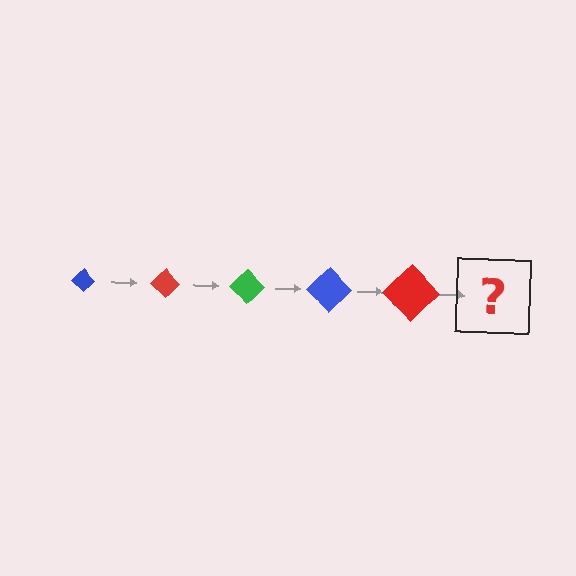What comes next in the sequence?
The next element should be a green diamond, larger than the previous one.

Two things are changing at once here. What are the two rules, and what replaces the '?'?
The two rules are that the diamond grows larger each step and the color cycles through blue, red, and green. The '?' should be a green diamond, larger than the previous one.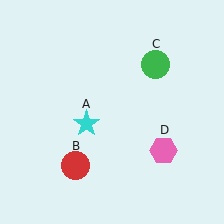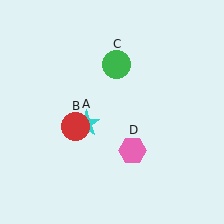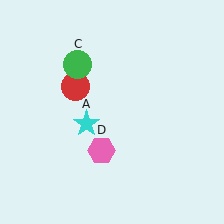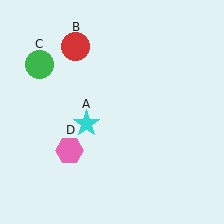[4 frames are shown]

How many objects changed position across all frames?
3 objects changed position: red circle (object B), green circle (object C), pink hexagon (object D).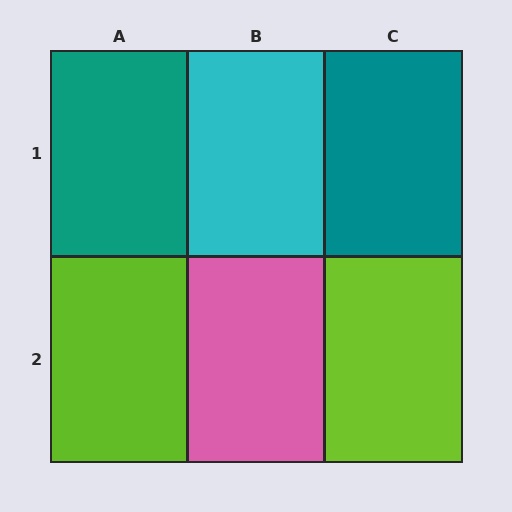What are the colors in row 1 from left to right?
Teal, cyan, teal.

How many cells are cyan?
1 cell is cyan.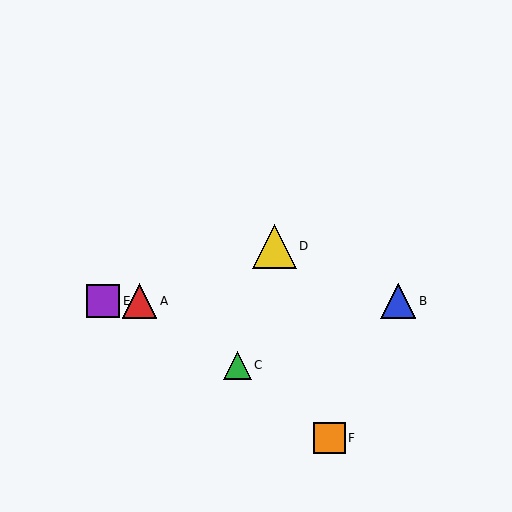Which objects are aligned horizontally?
Objects A, B, E are aligned horizontally.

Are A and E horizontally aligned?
Yes, both are at y≈301.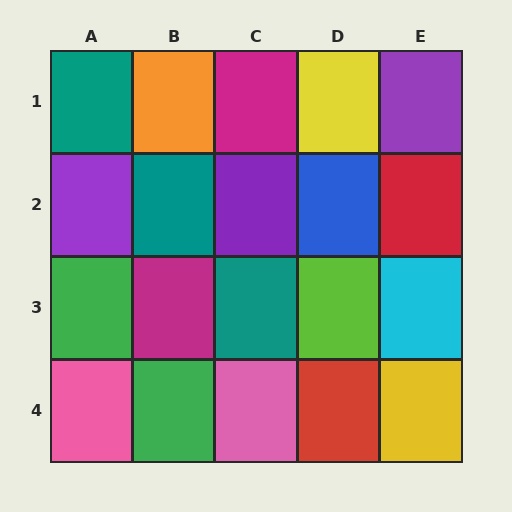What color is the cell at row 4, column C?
Pink.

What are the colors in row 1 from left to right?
Teal, orange, magenta, yellow, purple.